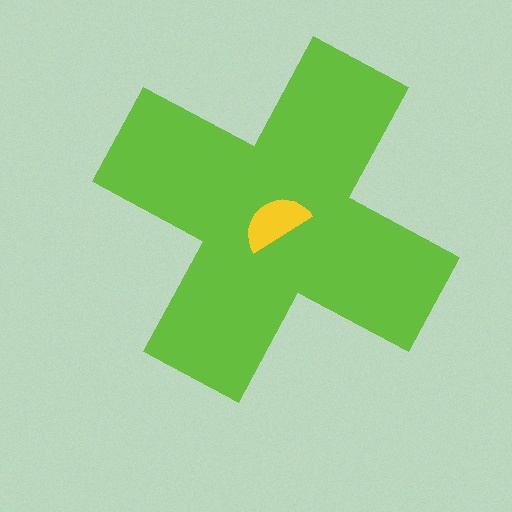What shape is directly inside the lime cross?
The yellow semicircle.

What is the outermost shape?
The lime cross.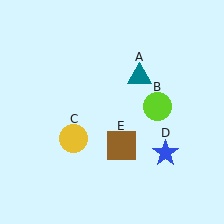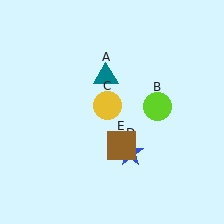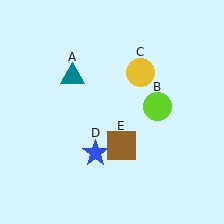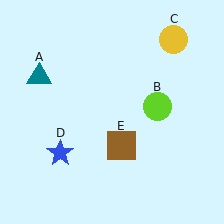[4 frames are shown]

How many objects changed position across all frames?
3 objects changed position: teal triangle (object A), yellow circle (object C), blue star (object D).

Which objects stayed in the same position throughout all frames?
Lime circle (object B) and brown square (object E) remained stationary.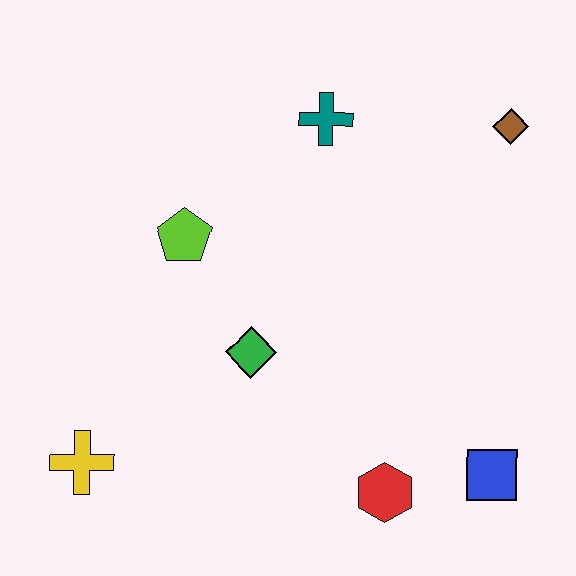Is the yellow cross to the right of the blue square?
No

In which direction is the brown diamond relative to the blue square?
The brown diamond is above the blue square.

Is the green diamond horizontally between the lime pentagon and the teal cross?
Yes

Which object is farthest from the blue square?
The yellow cross is farthest from the blue square.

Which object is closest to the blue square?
The red hexagon is closest to the blue square.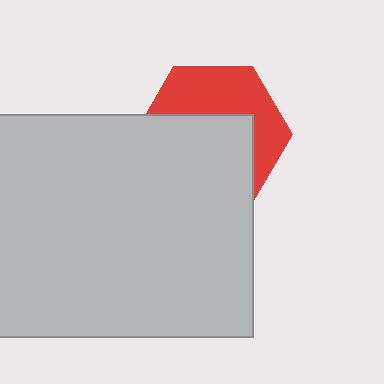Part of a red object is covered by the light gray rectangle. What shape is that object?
It is a hexagon.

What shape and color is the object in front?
The object in front is a light gray rectangle.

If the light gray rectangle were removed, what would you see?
You would see the complete red hexagon.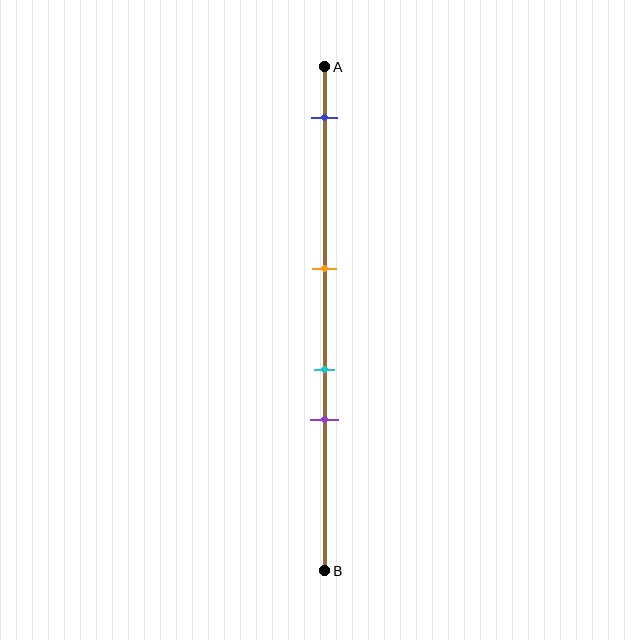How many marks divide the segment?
There are 4 marks dividing the segment.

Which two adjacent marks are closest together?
The cyan and purple marks are the closest adjacent pair.